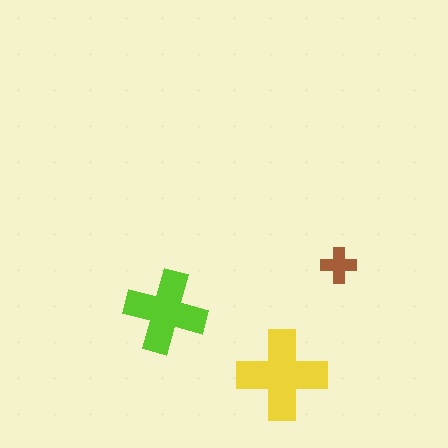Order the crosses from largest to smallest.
the yellow one, the lime one, the brown one.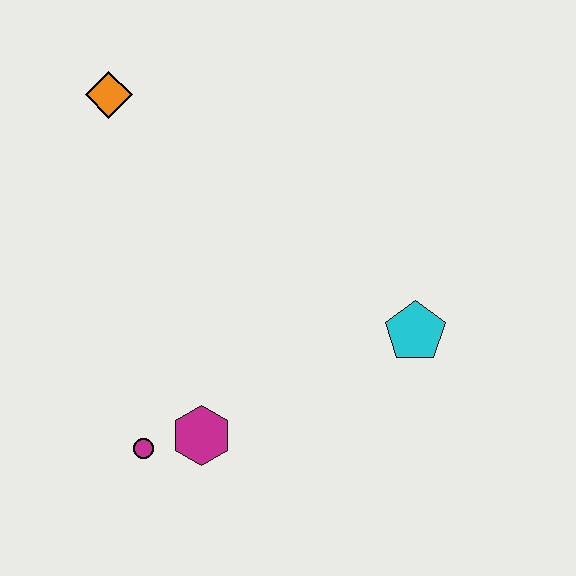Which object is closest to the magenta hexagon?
The magenta circle is closest to the magenta hexagon.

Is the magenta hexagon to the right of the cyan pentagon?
No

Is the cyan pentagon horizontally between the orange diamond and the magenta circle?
No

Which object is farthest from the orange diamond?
The cyan pentagon is farthest from the orange diamond.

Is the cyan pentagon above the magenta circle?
Yes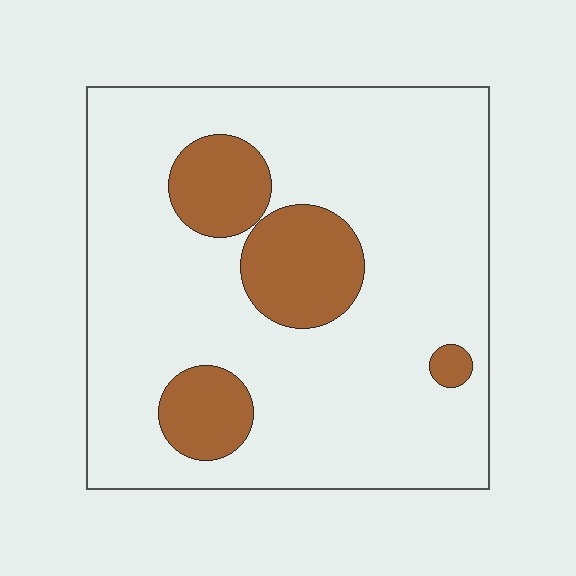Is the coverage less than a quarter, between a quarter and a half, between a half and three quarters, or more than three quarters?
Less than a quarter.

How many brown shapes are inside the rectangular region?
4.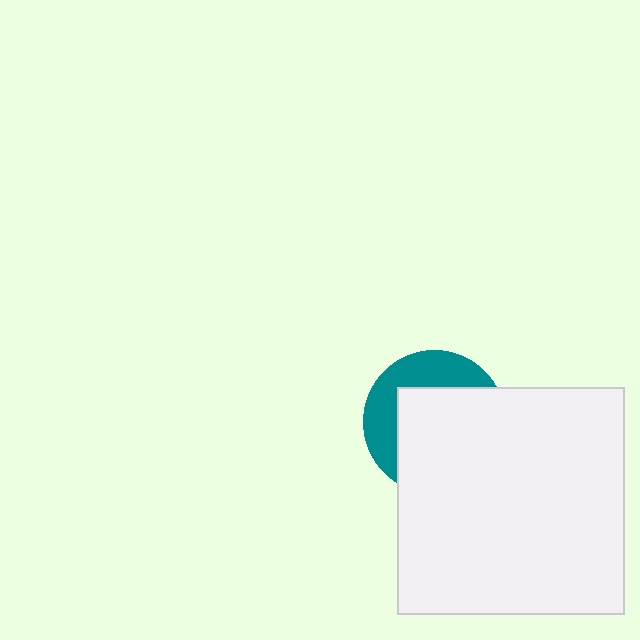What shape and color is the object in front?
The object in front is a white square.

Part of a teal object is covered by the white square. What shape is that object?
It is a circle.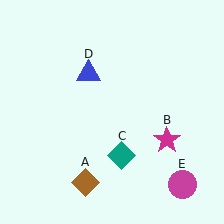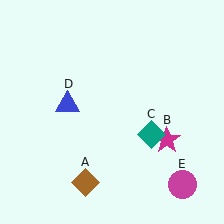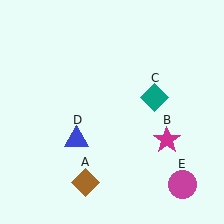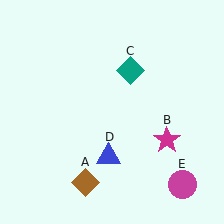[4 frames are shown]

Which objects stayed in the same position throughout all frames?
Brown diamond (object A) and magenta star (object B) and magenta circle (object E) remained stationary.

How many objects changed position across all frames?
2 objects changed position: teal diamond (object C), blue triangle (object D).